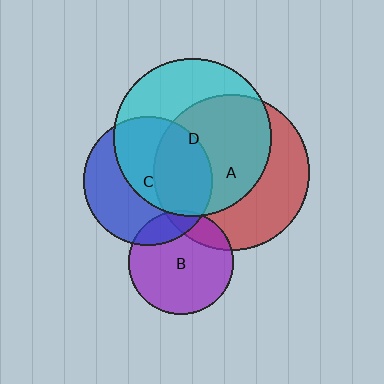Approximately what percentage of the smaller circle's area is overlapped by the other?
Approximately 15%.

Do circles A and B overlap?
Yes.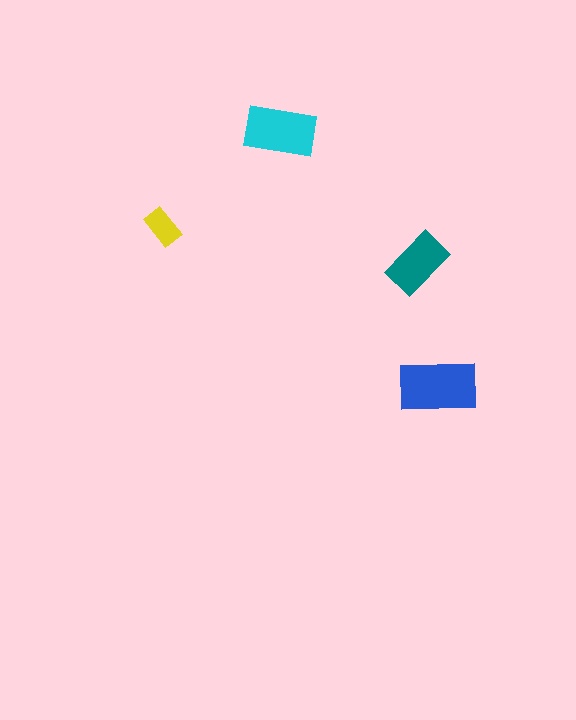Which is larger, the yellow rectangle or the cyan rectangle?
The cyan one.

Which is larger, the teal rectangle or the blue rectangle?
The blue one.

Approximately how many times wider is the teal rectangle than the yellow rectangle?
About 1.5 times wider.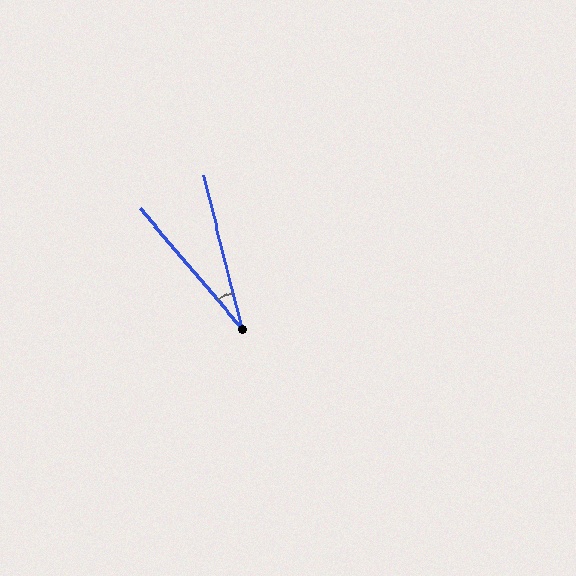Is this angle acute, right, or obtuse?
It is acute.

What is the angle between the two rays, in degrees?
Approximately 26 degrees.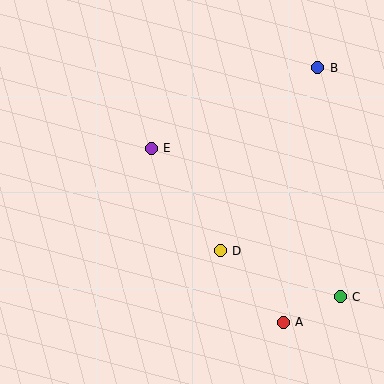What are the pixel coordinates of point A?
Point A is at (283, 322).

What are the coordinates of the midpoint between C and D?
The midpoint between C and D is at (280, 274).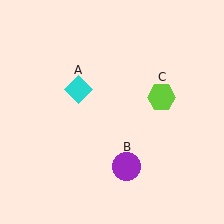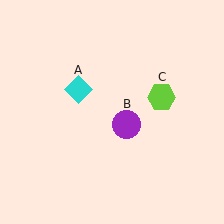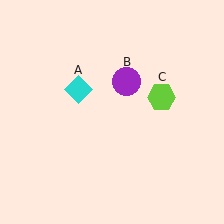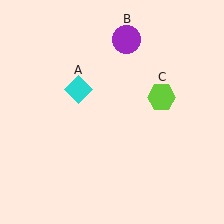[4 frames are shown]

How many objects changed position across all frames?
1 object changed position: purple circle (object B).